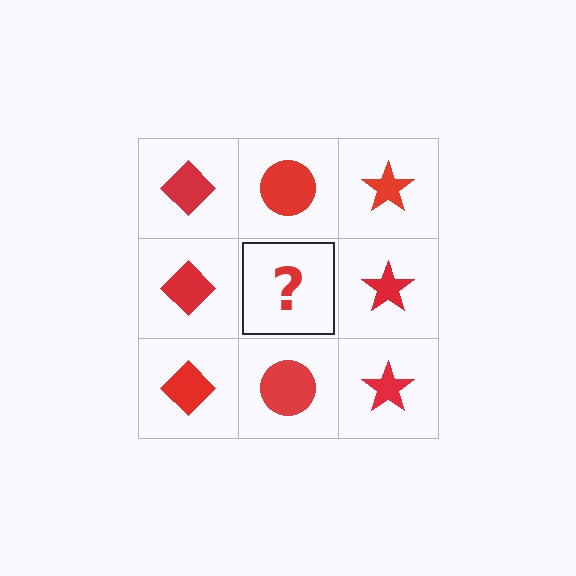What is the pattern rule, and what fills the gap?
The rule is that each column has a consistent shape. The gap should be filled with a red circle.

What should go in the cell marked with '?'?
The missing cell should contain a red circle.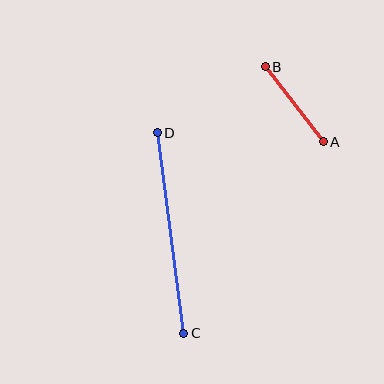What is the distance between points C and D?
The distance is approximately 202 pixels.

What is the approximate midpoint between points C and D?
The midpoint is at approximately (170, 233) pixels.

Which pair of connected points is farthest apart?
Points C and D are farthest apart.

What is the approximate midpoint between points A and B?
The midpoint is at approximately (294, 104) pixels.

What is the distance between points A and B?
The distance is approximately 94 pixels.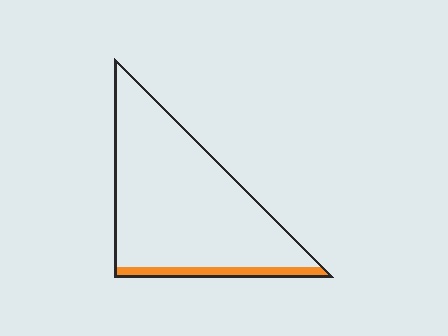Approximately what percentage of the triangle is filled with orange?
Approximately 10%.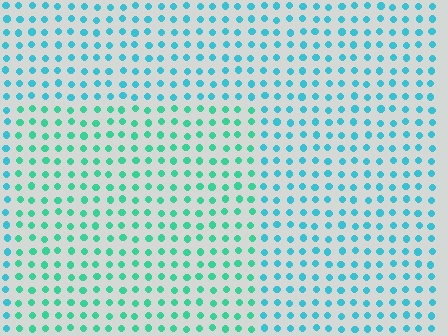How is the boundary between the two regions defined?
The boundary is defined purely by a slight shift in hue (about 30 degrees). Spacing, size, and orientation are identical on both sides.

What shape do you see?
I see a rectangle.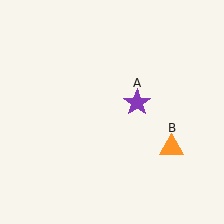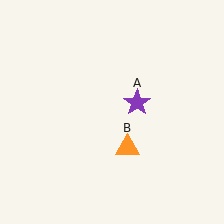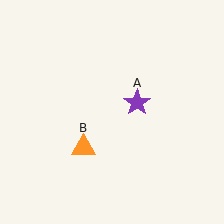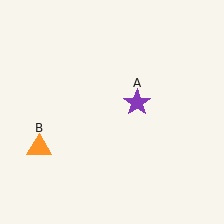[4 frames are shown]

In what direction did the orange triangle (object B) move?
The orange triangle (object B) moved left.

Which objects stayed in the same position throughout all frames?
Purple star (object A) remained stationary.